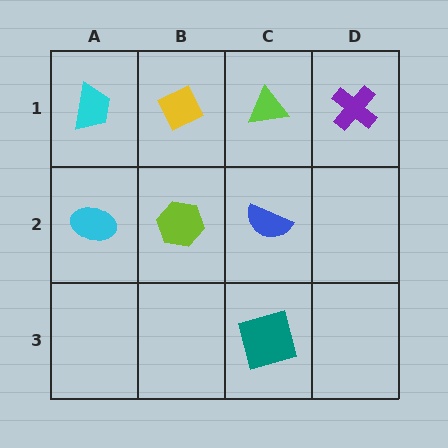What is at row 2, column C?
A blue semicircle.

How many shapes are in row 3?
1 shape.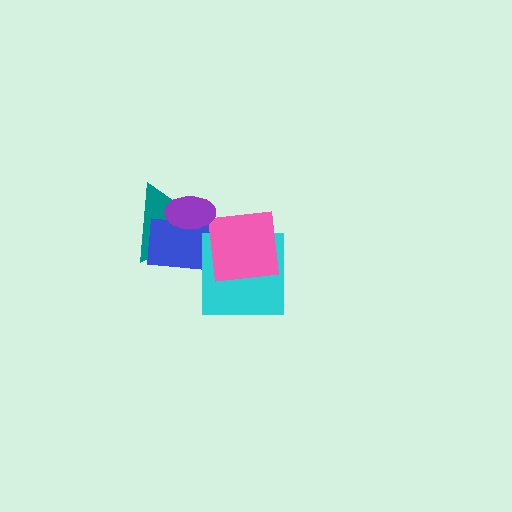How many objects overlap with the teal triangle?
3 objects overlap with the teal triangle.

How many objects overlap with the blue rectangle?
4 objects overlap with the blue rectangle.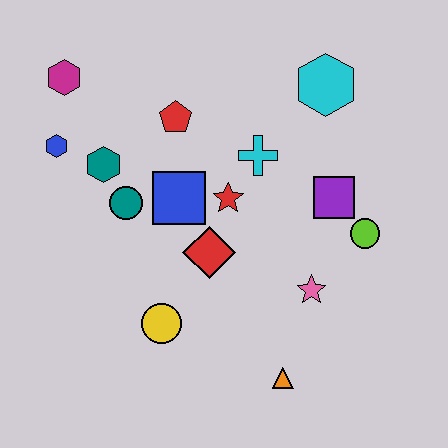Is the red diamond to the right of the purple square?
No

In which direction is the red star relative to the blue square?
The red star is to the right of the blue square.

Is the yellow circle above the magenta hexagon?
No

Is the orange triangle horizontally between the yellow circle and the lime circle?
Yes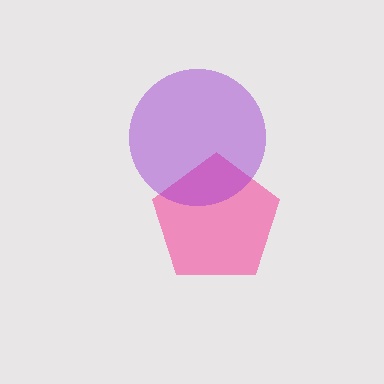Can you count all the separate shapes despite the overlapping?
Yes, there are 2 separate shapes.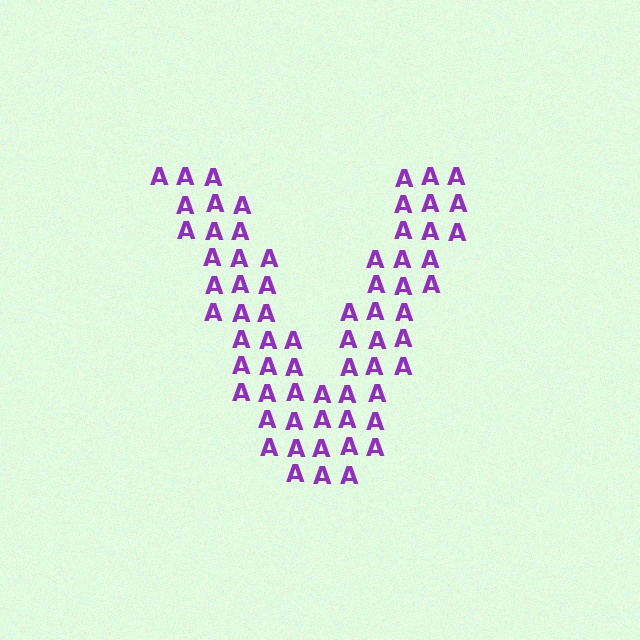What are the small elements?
The small elements are letter A's.